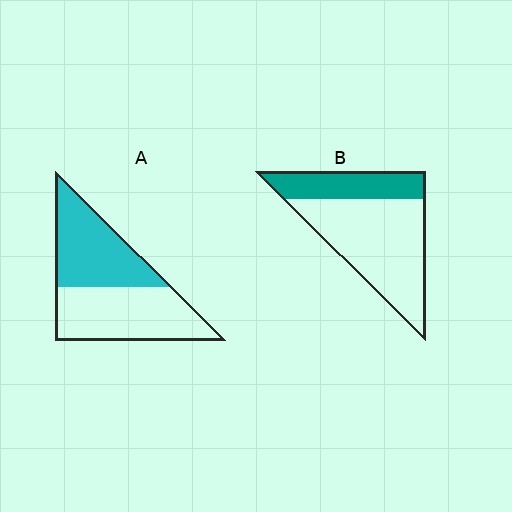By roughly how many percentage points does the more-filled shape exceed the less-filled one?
By roughly 15 percentage points (A over B).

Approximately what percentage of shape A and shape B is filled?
A is approximately 45% and B is approximately 30%.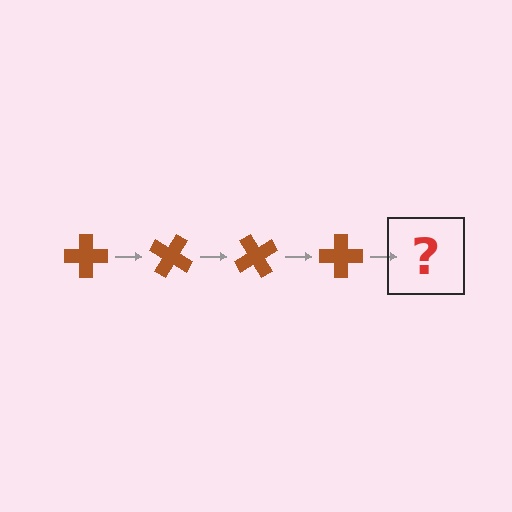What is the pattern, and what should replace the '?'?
The pattern is that the cross rotates 30 degrees each step. The '?' should be a brown cross rotated 120 degrees.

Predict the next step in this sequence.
The next step is a brown cross rotated 120 degrees.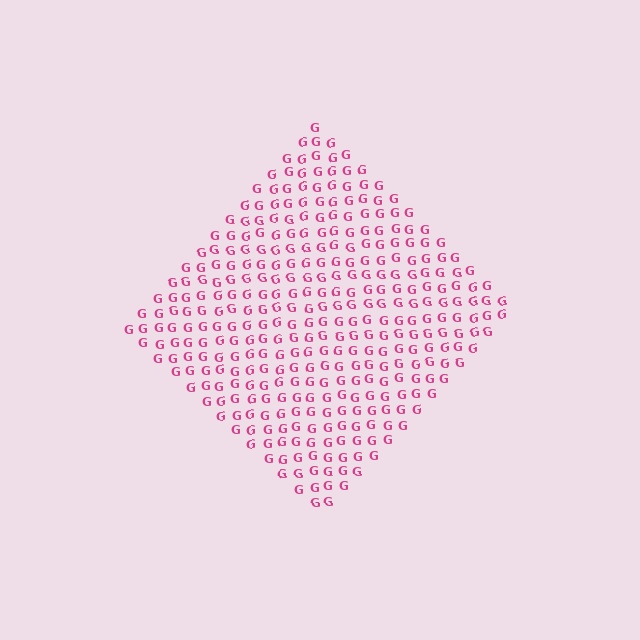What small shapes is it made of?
It is made of small letter G's.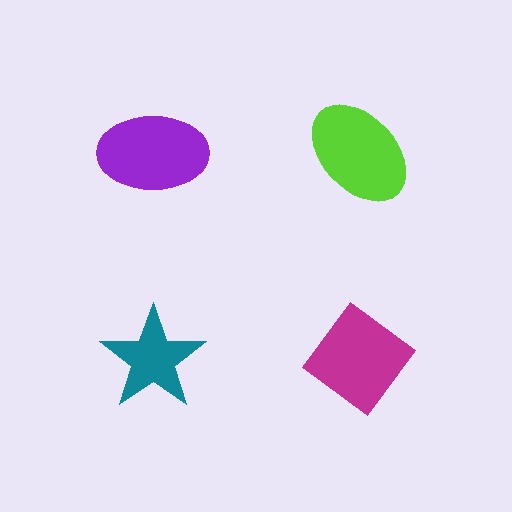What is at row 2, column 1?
A teal star.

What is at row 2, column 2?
A magenta diamond.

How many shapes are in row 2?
2 shapes.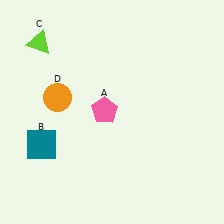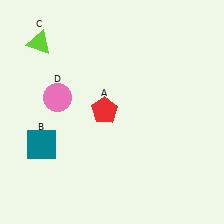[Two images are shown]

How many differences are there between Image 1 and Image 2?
There are 2 differences between the two images.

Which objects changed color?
A changed from pink to red. D changed from orange to pink.